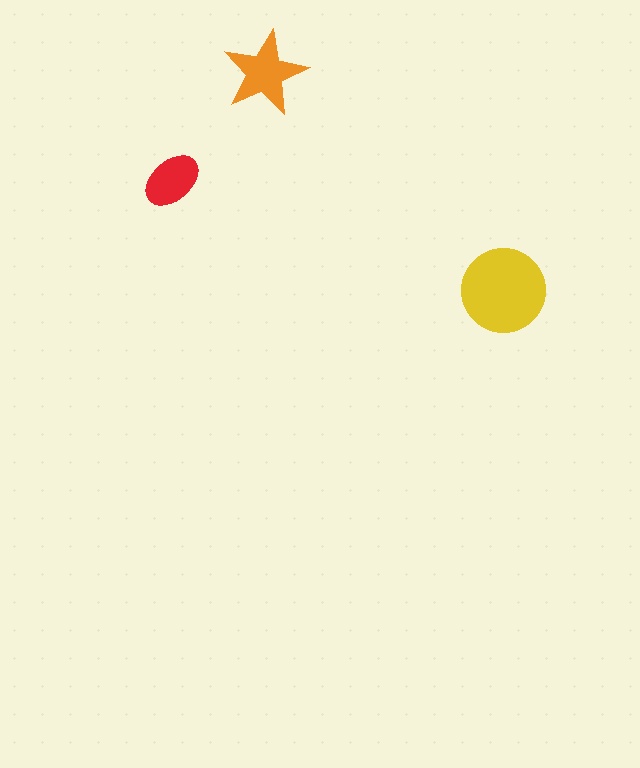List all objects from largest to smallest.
The yellow circle, the orange star, the red ellipse.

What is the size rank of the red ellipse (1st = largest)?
3rd.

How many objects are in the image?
There are 3 objects in the image.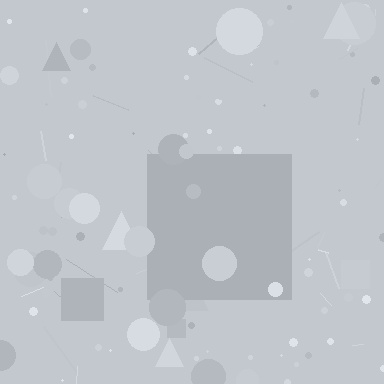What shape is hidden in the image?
A square is hidden in the image.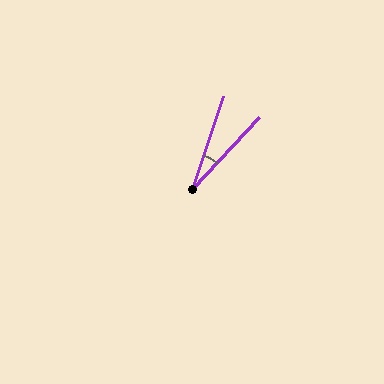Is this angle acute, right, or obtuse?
It is acute.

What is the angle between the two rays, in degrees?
Approximately 25 degrees.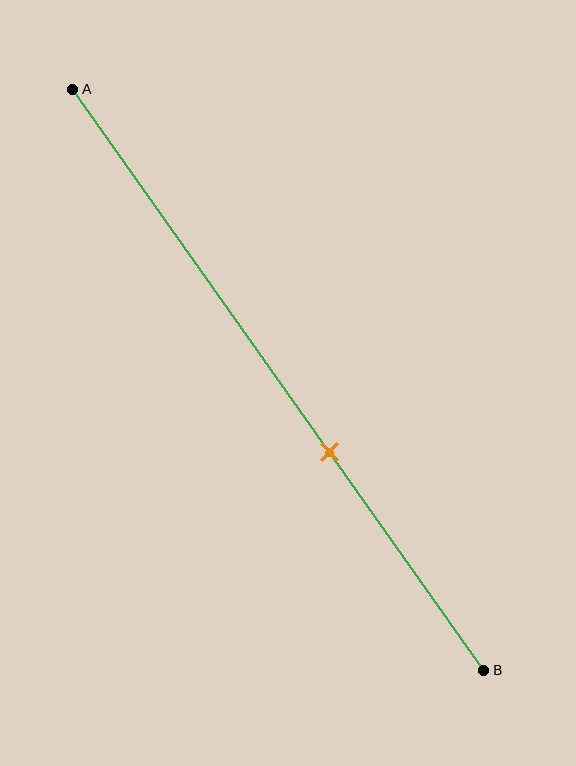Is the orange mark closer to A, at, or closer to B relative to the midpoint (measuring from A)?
The orange mark is closer to point B than the midpoint of segment AB.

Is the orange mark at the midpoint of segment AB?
No, the mark is at about 60% from A, not at the 50% midpoint.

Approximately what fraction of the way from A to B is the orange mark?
The orange mark is approximately 60% of the way from A to B.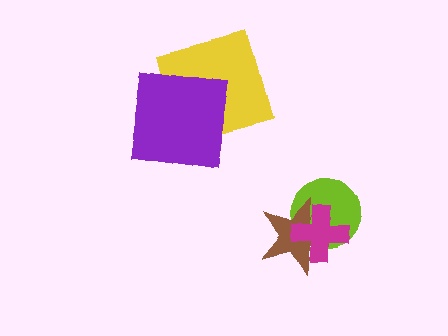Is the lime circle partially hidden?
Yes, it is partially covered by another shape.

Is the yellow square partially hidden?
Yes, it is partially covered by another shape.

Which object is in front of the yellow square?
The purple square is in front of the yellow square.